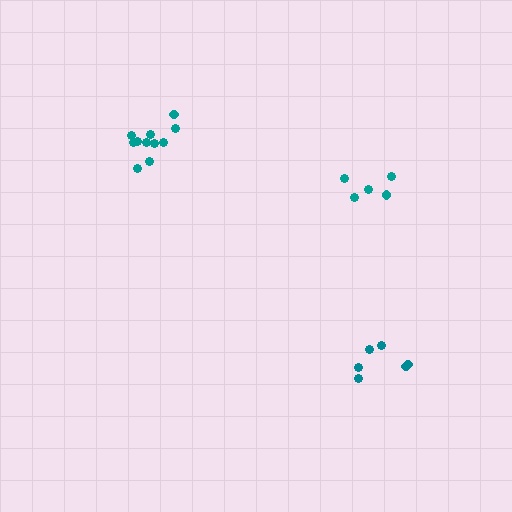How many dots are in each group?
Group 1: 5 dots, Group 2: 11 dots, Group 3: 6 dots (22 total).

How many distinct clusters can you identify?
There are 3 distinct clusters.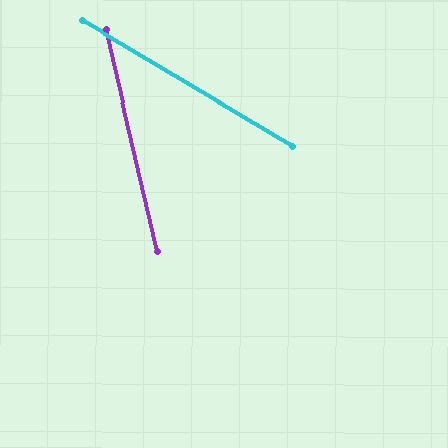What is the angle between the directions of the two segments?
Approximately 46 degrees.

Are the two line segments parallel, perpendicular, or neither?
Neither parallel nor perpendicular — they differ by about 46°.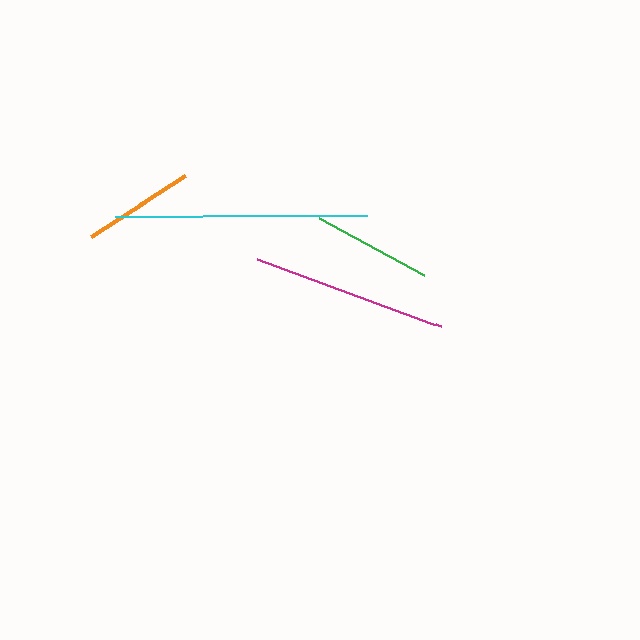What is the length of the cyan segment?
The cyan segment is approximately 251 pixels long.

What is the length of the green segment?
The green segment is approximately 119 pixels long.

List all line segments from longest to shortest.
From longest to shortest: cyan, magenta, green, orange.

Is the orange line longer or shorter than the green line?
The green line is longer than the orange line.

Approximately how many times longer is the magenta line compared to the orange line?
The magenta line is approximately 1.7 times the length of the orange line.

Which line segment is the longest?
The cyan line is the longest at approximately 251 pixels.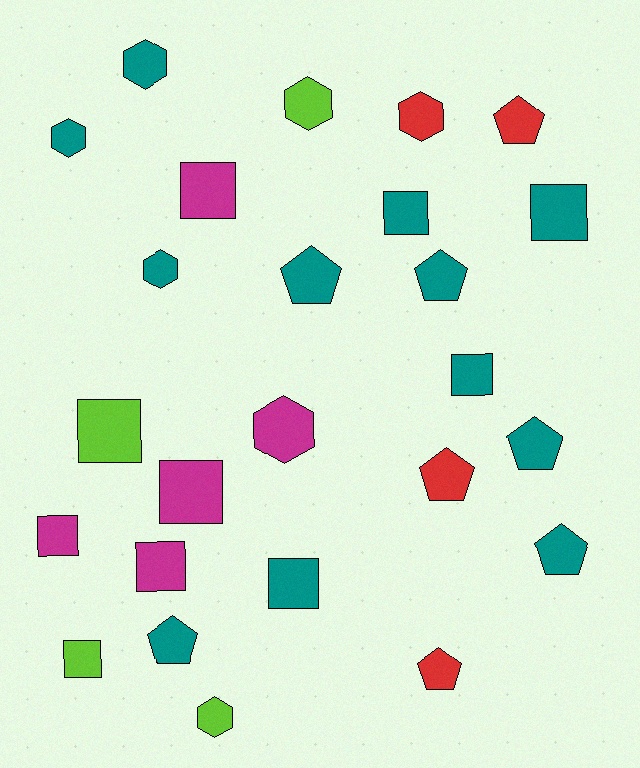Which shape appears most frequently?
Square, with 10 objects.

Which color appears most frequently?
Teal, with 12 objects.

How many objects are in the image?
There are 25 objects.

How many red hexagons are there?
There is 1 red hexagon.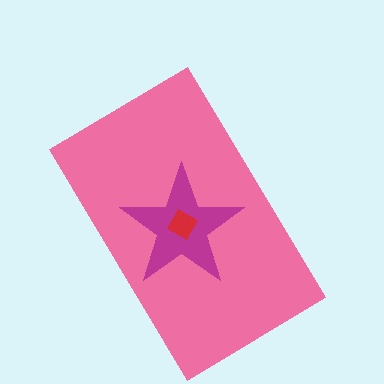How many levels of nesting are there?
3.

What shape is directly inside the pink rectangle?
The magenta star.